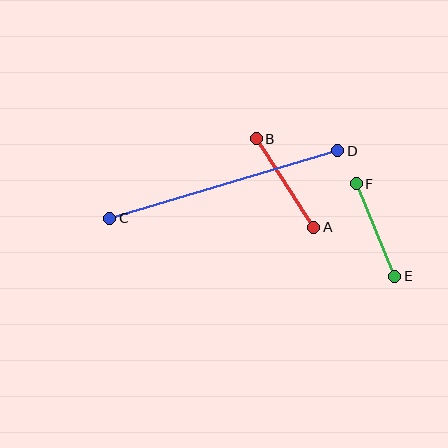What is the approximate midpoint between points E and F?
The midpoint is at approximately (376, 230) pixels.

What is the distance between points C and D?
The distance is approximately 238 pixels.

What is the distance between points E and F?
The distance is approximately 100 pixels.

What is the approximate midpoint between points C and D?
The midpoint is at approximately (224, 185) pixels.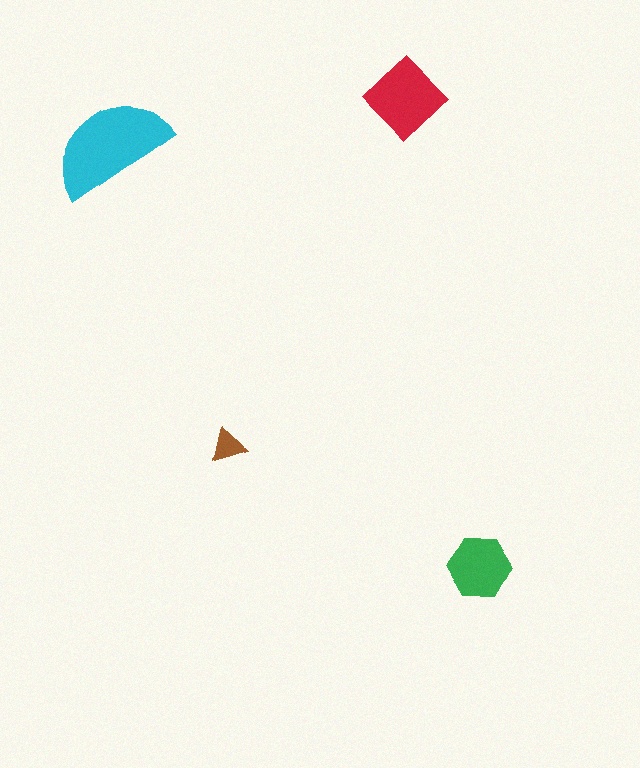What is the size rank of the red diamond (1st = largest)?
2nd.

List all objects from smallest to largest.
The brown triangle, the green hexagon, the red diamond, the cyan semicircle.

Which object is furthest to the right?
The green hexagon is rightmost.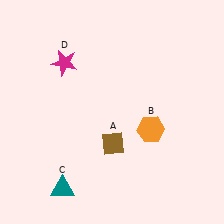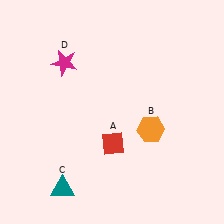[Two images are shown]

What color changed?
The diamond (A) changed from brown in Image 1 to red in Image 2.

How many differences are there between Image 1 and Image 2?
There is 1 difference between the two images.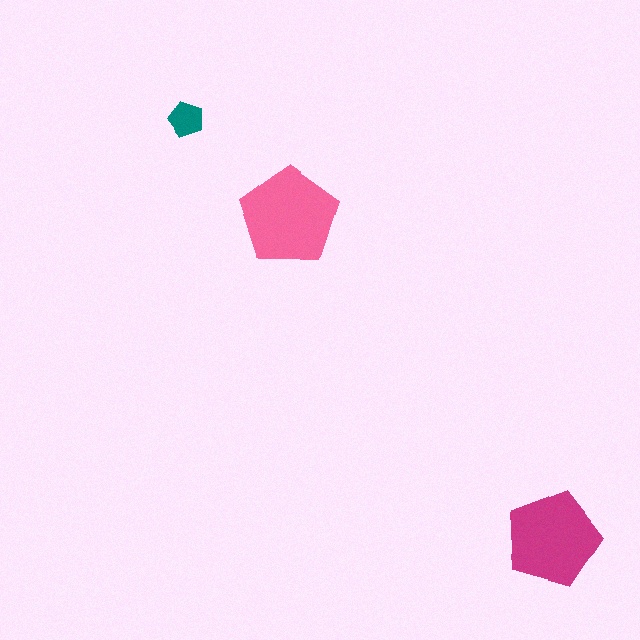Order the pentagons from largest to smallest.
the pink one, the magenta one, the teal one.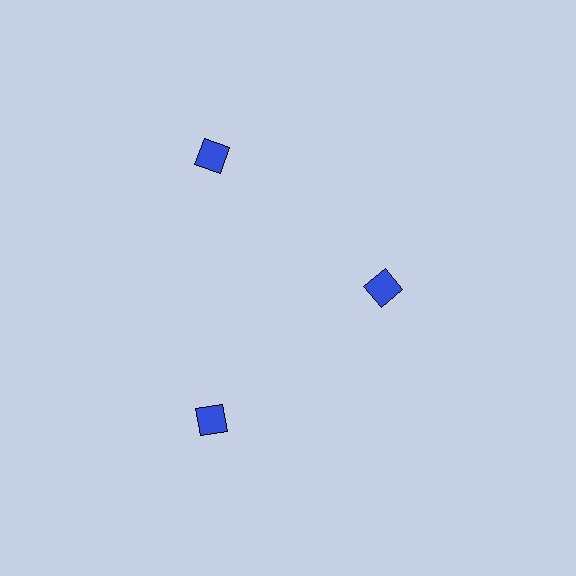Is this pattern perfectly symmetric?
No. The 3 blue diamonds are arranged in a ring, but one element near the 3 o'clock position is pulled inward toward the center, breaking the 3-fold rotational symmetry.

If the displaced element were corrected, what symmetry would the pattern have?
It would have 3-fold rotational symmetry — the pattern would map onto itself every 120 degrees.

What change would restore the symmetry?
The symmetry would be restored by moving it outward, back onto the ring so that all 3 diamonds sit at equal angles and equal distance from the center.